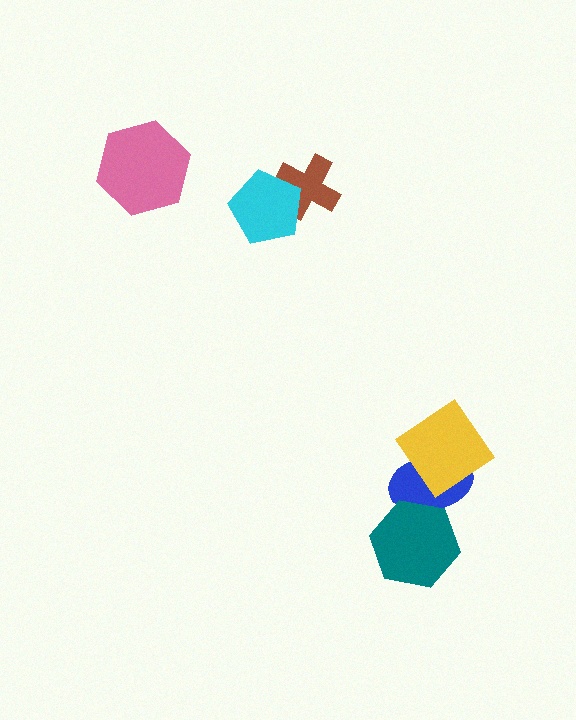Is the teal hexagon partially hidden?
No, no other shape covers it.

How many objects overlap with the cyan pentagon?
1 object overlaps with the cyan pentagon.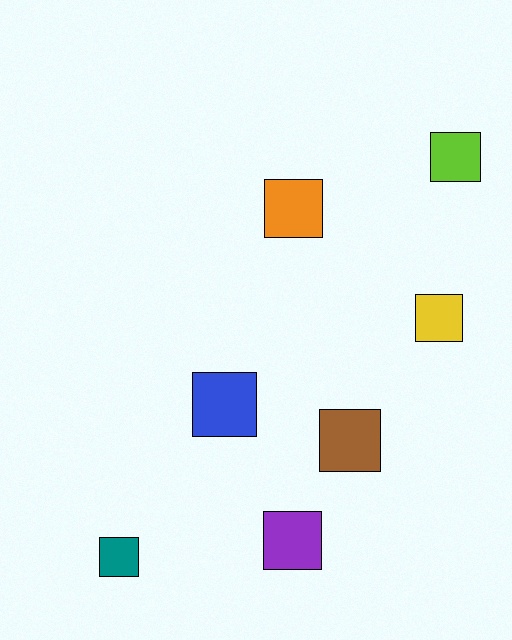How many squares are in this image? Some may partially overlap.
There are 7 squares.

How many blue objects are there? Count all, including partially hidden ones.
There is 1 blue object.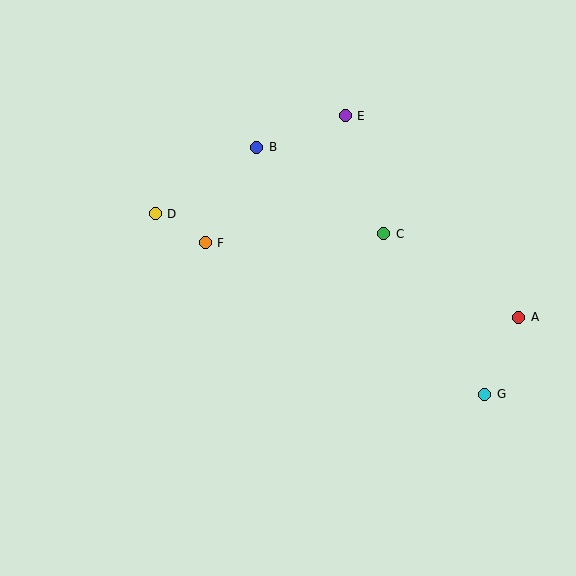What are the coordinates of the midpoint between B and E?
The midpoint between B and E is at (301, 132).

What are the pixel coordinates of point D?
Point D is at (155, 214).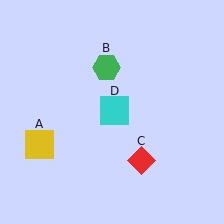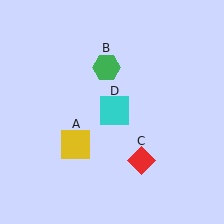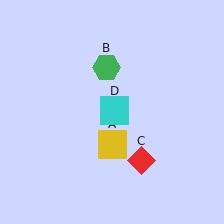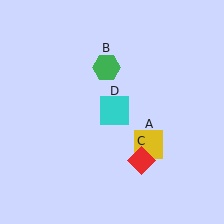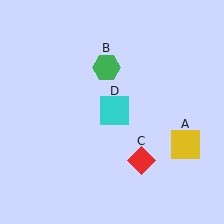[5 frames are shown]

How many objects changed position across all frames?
1 object changed position: yellow square (object A).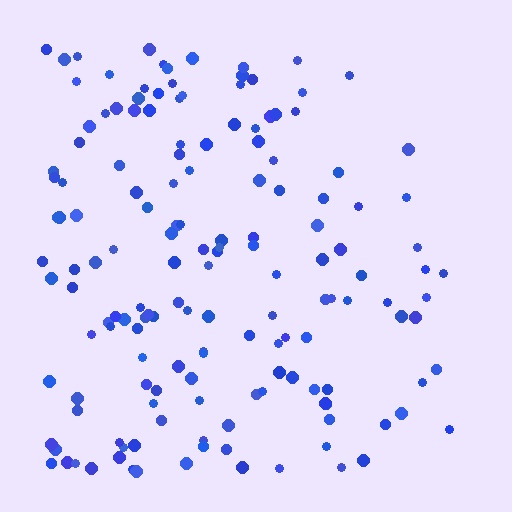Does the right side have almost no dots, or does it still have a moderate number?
Still a moderate number, just noticeably fewer than the left.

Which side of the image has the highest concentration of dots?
The left.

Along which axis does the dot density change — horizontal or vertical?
Horizontal.